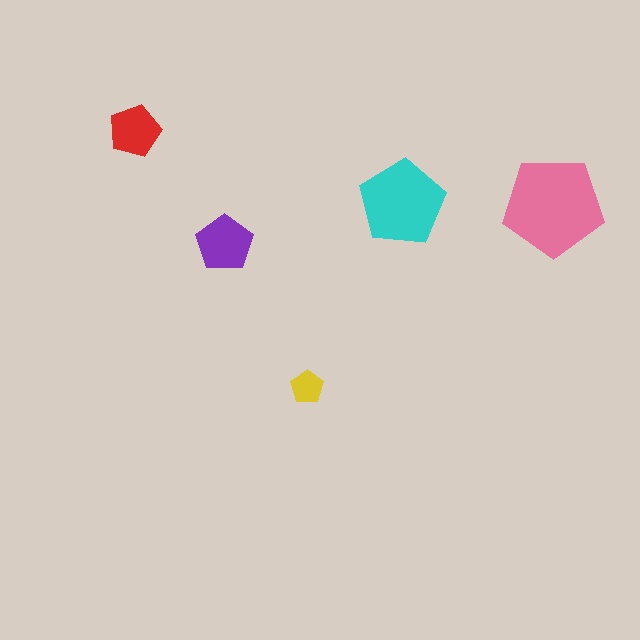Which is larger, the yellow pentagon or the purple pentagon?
The purple one.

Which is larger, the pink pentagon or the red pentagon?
The pink one.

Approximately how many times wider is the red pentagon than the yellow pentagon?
About 1.5 times wider.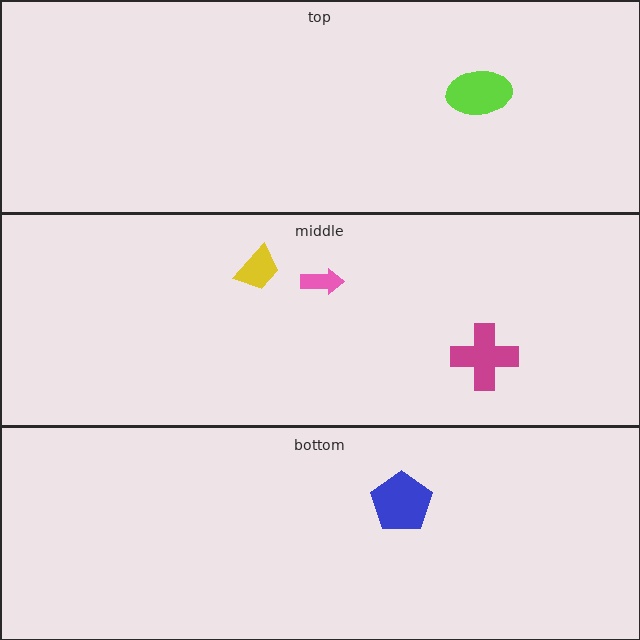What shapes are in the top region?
The lime ellipse.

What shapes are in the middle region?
The magenta cross, the yellow trapezoid, the pink arrow.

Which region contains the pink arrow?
The middle region.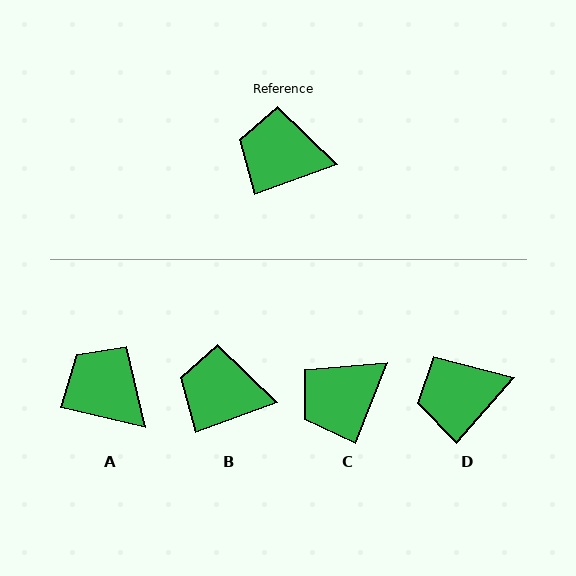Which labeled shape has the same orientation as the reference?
B.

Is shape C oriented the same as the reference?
No, it is off by about 49 degrees.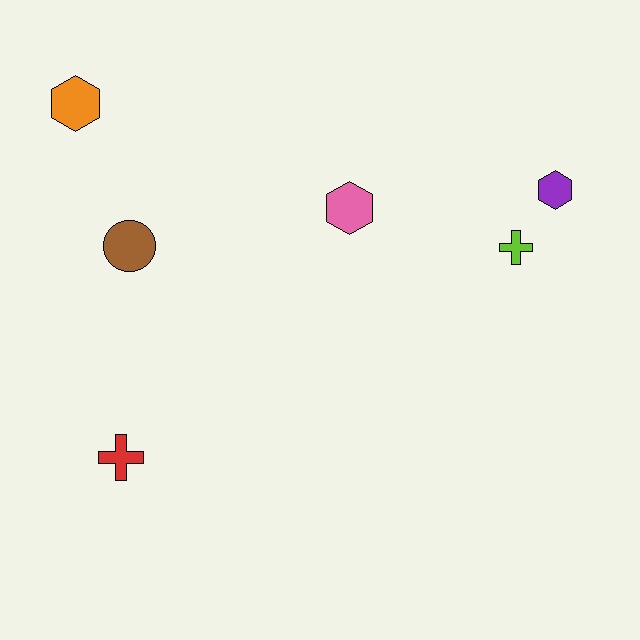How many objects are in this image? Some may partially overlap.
There are 6 objects.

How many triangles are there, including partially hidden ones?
There are no triangles.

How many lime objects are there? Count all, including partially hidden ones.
There is 1 lime object.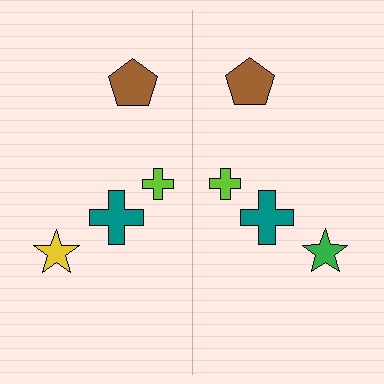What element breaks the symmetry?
The green star on the right side breaks the symmetry — its mirror counterpart is yellow.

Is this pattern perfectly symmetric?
No, the pattern is not perfectly symmetric. The green star on the right side breaks the symmetry — its mirror counterpart is yellow.